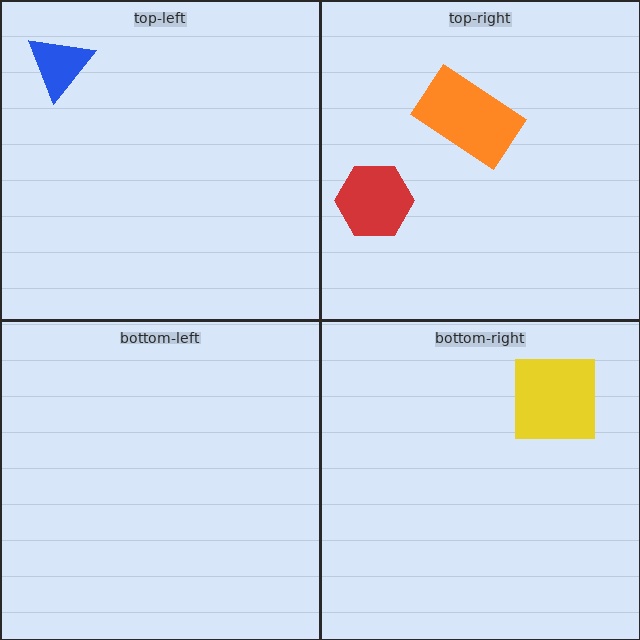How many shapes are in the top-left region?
1.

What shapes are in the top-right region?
The orange rectangle, the red hexagon.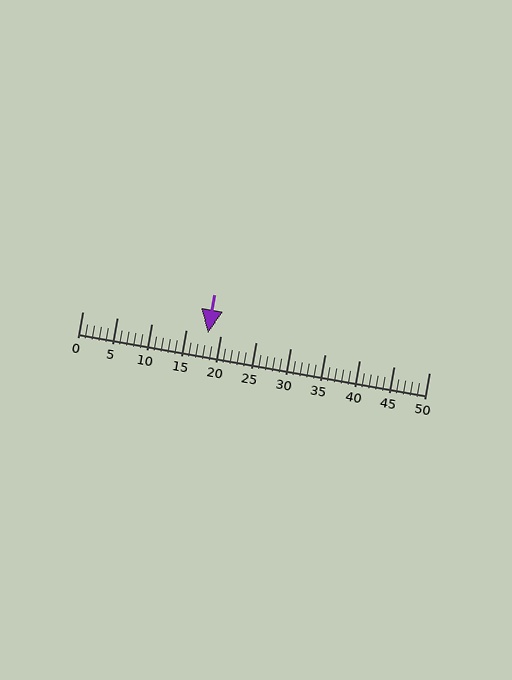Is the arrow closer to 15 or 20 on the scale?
The arrow is closer to 20.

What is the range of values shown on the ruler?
The ruler shows values from 0 to 50.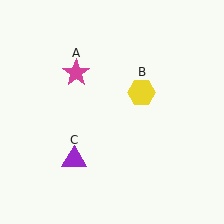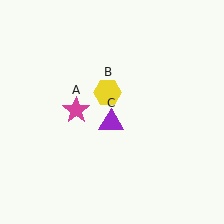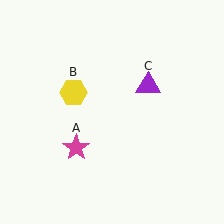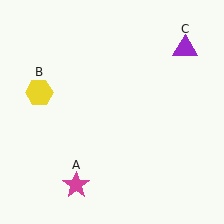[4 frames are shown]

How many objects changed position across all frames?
3 objects changed position: magenta star (object A), yellow hexagon (object B), purple triangle (object C).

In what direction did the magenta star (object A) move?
The magenta star (object A) moved down.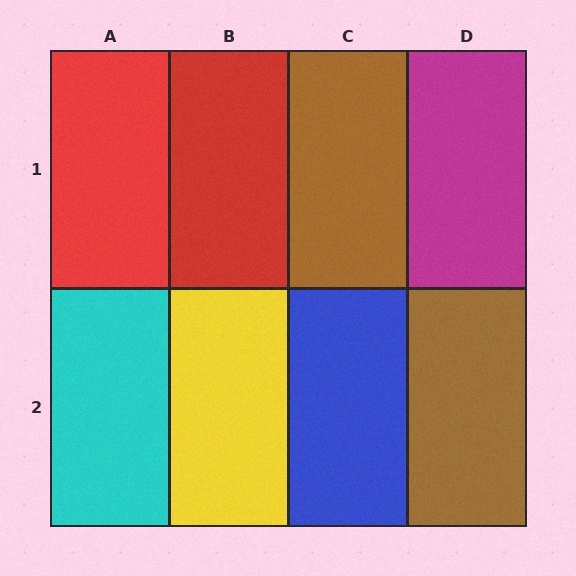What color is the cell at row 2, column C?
Blue.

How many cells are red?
2 cells are red.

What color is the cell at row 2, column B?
Yellow.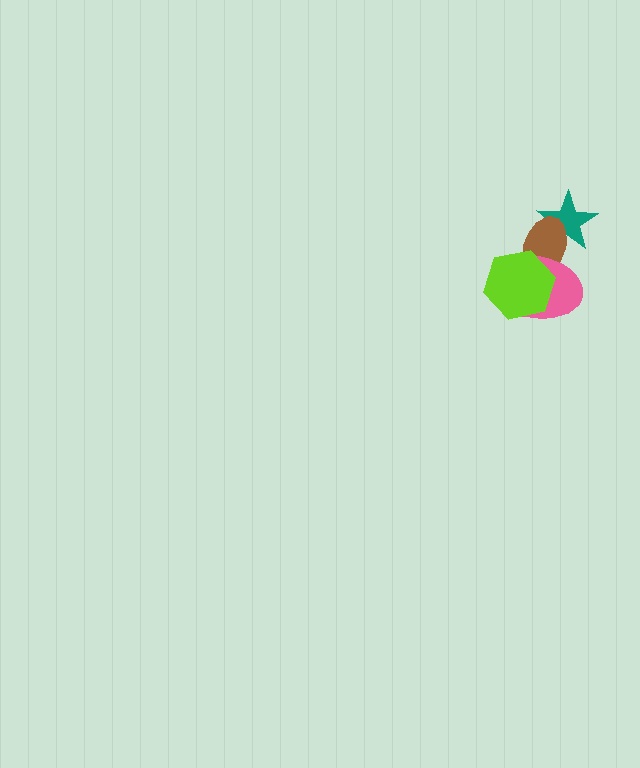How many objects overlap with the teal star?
1 object overlaps with the teal star.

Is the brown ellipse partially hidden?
Yes, it is partially covered by another shape.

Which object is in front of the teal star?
The brown ellipse is in front of the teal star.